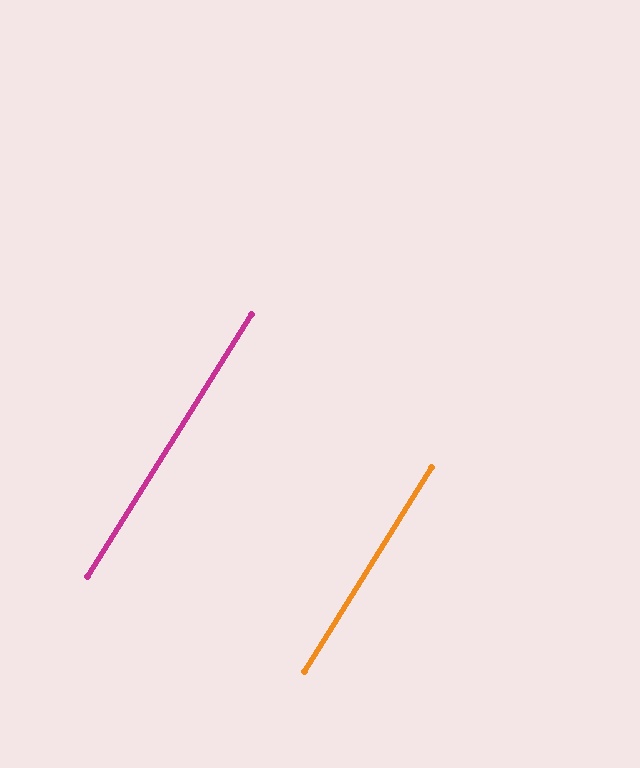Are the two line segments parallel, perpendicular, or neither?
Parallel — their directions differ by only 0.3°.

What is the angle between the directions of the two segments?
Approximately 0 degrees.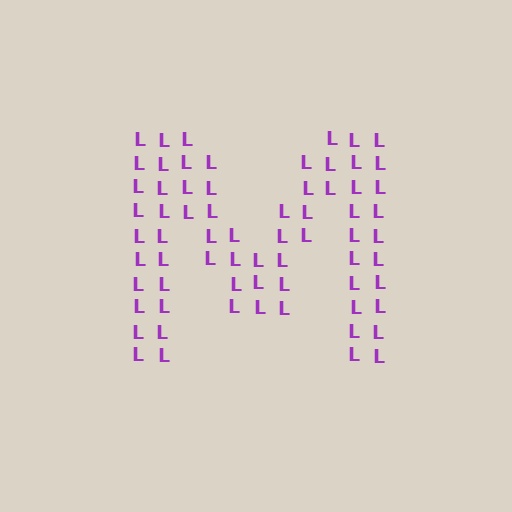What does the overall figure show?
The overall figure shows the letter M.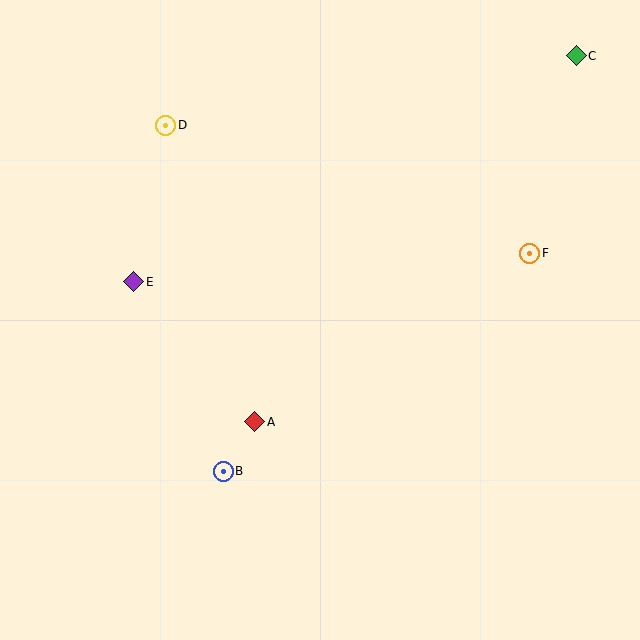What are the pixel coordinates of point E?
Point E is at (134, 282).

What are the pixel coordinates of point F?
Point F is at (530, 253).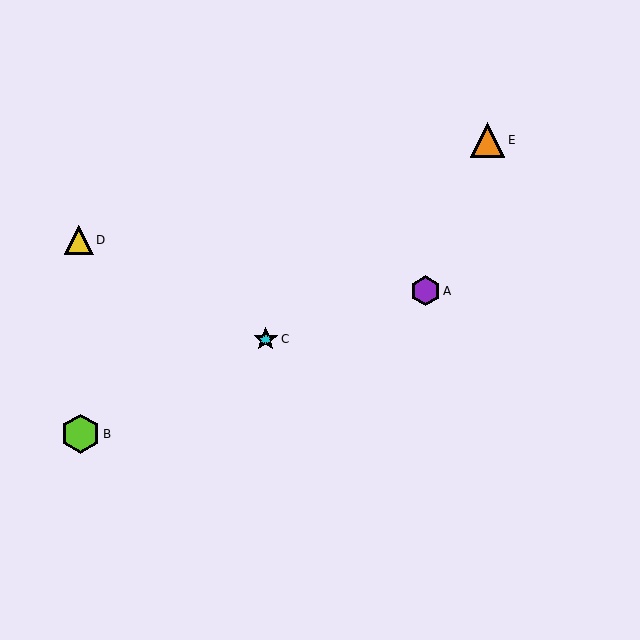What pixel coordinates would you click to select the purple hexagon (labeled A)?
Click at (425, 291) to select the purple hexagon A.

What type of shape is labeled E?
Shape E is an orange triangle.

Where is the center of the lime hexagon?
The center of the lime hexagon is at (81, 434).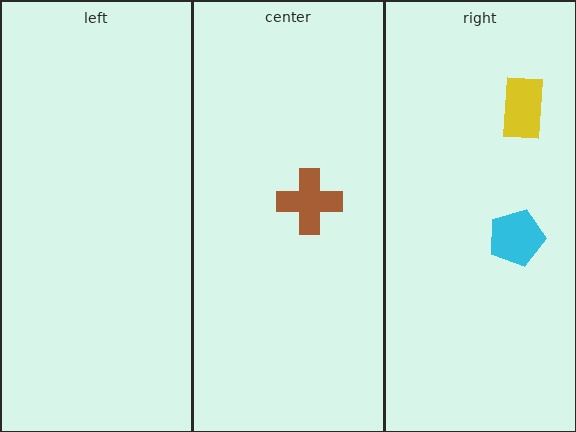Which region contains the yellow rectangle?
The right region.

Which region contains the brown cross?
The center region.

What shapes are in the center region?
The brown cross.